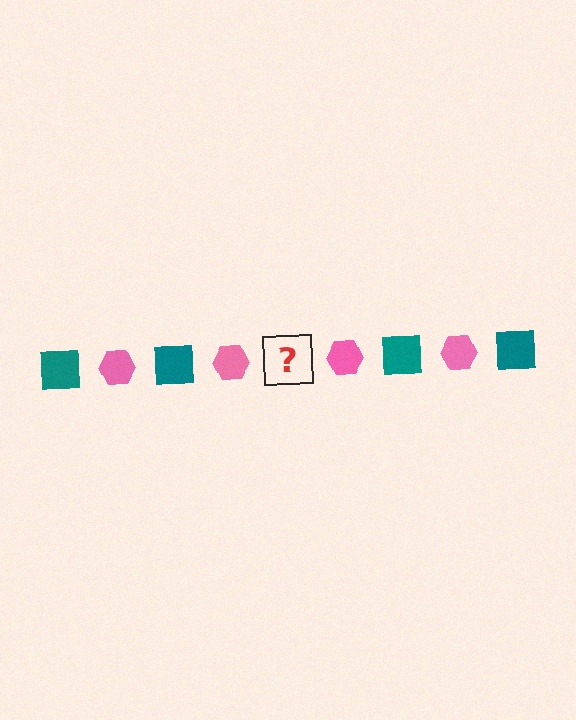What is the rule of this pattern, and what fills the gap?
The rule is that the pattern alternates between teal square and pink hexagon. The gap should be filled with a teal square.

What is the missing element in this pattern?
The missing element is a teal square.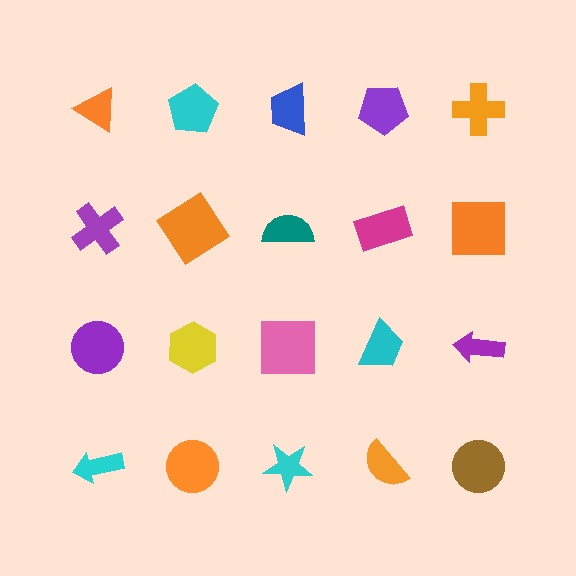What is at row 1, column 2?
A cyan pentagon.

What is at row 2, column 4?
A magenta rectangle.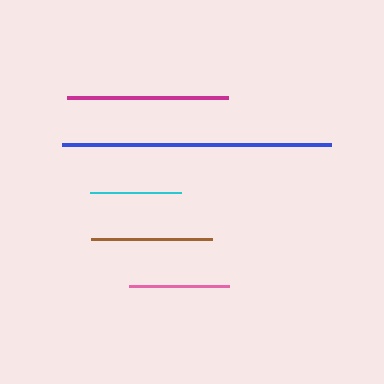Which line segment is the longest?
The blue line is the longest at approximately 270 pixels.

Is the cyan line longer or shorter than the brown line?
The brown line is longer than the cyan line.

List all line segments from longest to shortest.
From longest to shortest: blue, magenta, brown, pink, cyan.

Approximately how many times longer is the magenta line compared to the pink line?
The magenta line is approximately 1.6 times the length of the pink line.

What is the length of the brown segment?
The brown segment is approximately 121 pixels long.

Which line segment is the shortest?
The cyan line is the shortest at approximately 91 pixels.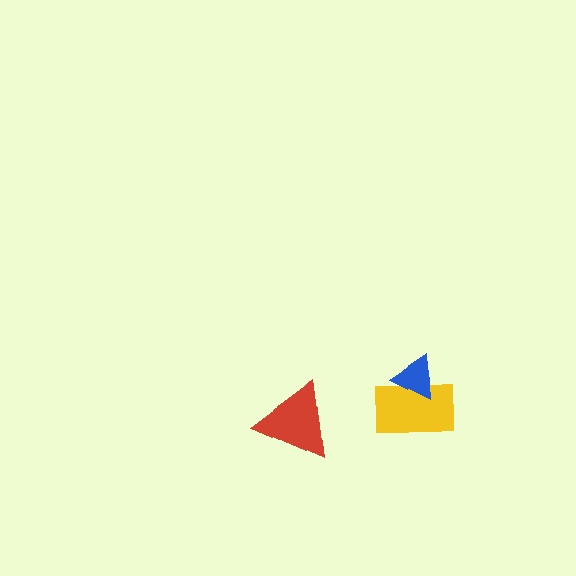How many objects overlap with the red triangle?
0 objects overlap with the red triangle.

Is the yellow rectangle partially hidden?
Yes, it is partially covered by another shape.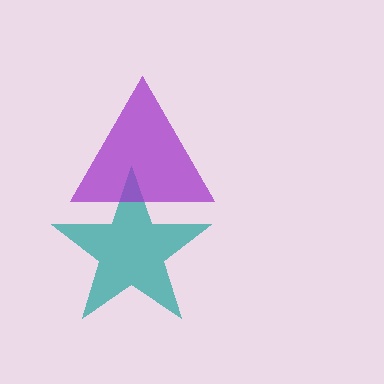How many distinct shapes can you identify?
There are 2 distinct shapes: a teal star, a purple triangle.